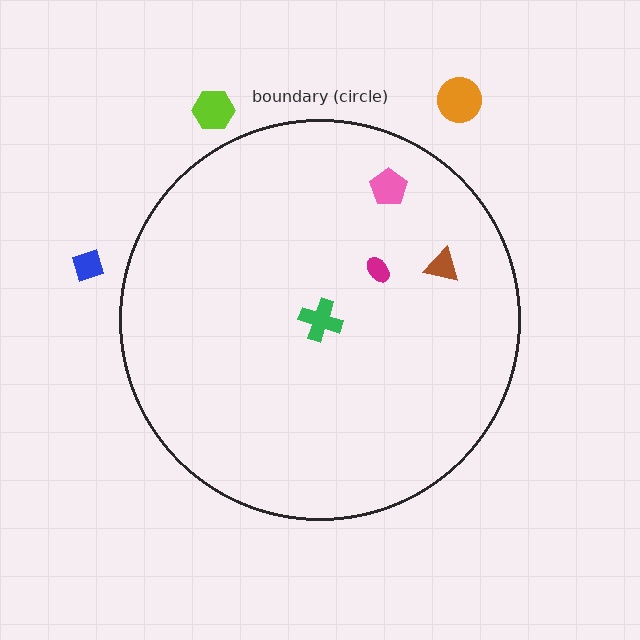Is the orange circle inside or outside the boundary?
Outside.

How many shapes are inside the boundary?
4 inside, 3 outside.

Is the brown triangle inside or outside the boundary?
Inside.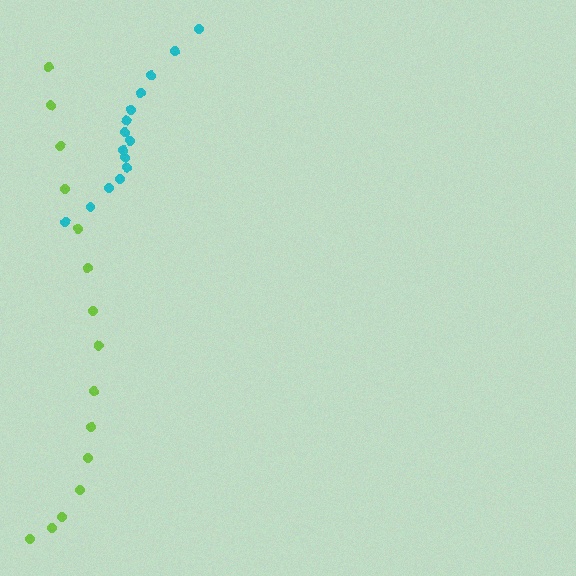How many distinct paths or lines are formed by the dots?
There are 2 distinct paths.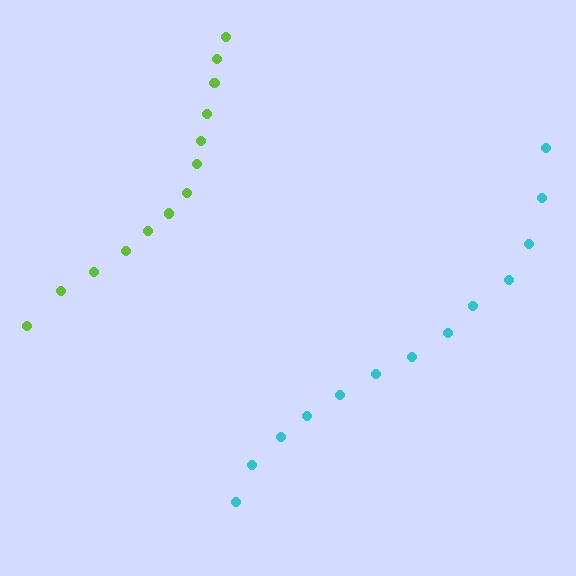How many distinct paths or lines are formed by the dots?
There are 2 distinct paths.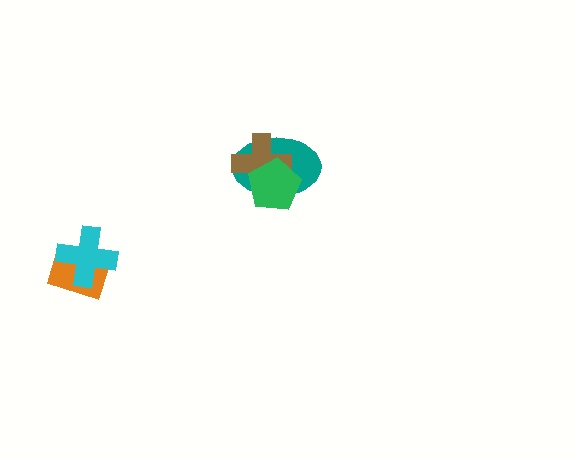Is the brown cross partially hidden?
Yes, it is partially covered by another shape.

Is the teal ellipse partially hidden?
Yes, it is partially covered by another shape.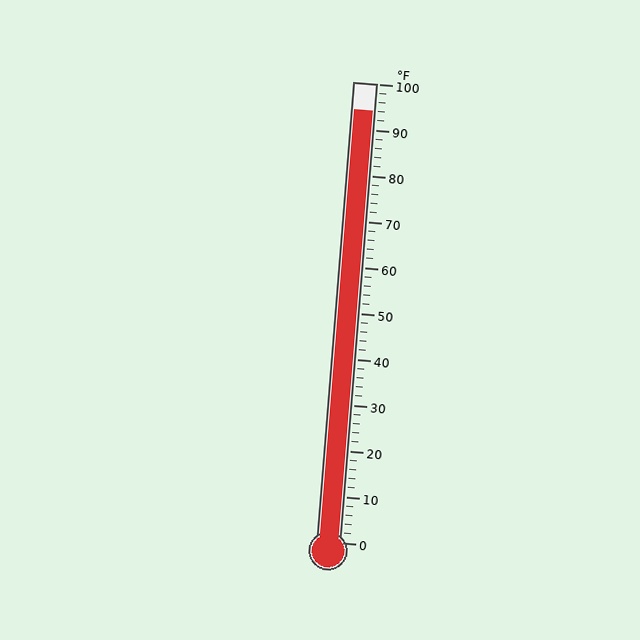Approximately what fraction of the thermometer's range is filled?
The thermometer is filled to approximately 95% of its range.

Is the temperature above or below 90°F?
The temperature is above 90°F.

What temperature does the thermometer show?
The thermometer shows approximately 94°F.